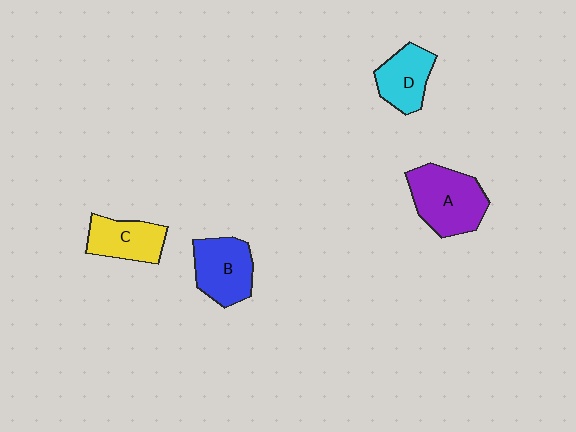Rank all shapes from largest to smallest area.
From largest to smallest: A (purple), B (blue), C (yellow), D (cyan).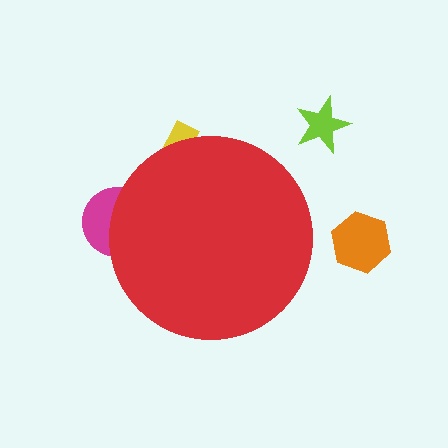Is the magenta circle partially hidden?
Yes, the magenta circle is partially hidden behind the red circle.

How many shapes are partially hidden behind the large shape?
2 shapes are partially hidden.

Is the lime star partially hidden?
No, the lime star is fully visible.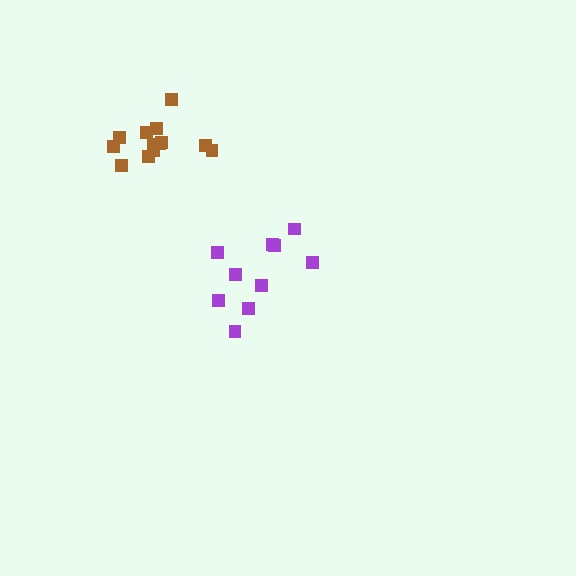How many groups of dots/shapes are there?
There are 2 groups.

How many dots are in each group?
Group 1: 10 dots, Group 2: 13 dots (23 total).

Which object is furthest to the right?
The purple cluster is rightmost.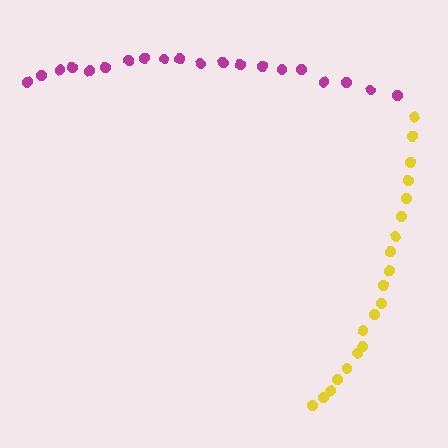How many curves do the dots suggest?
There are 2 distinct paths.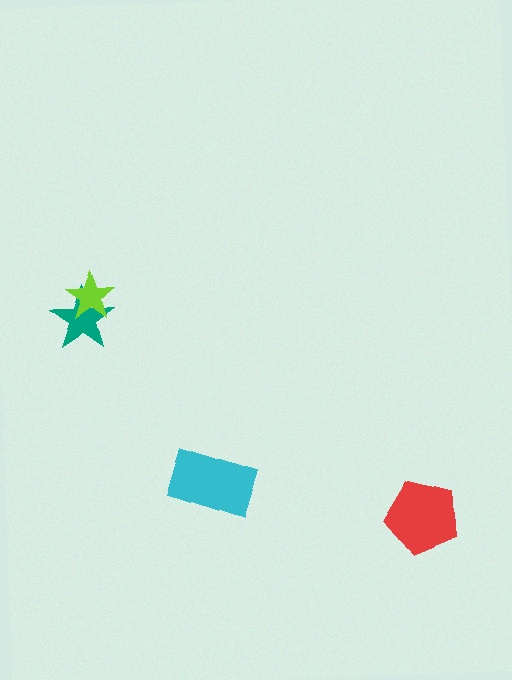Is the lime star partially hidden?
No, no other shape covers it.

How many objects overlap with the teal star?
1 object overlaps with the teal star.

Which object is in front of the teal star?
The lime star is in front of the teal star.